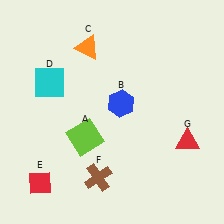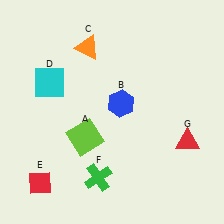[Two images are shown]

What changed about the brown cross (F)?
In Image 1, F is brown. In Image 2, it changed to green.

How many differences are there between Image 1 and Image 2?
There is 1 difference between the two images.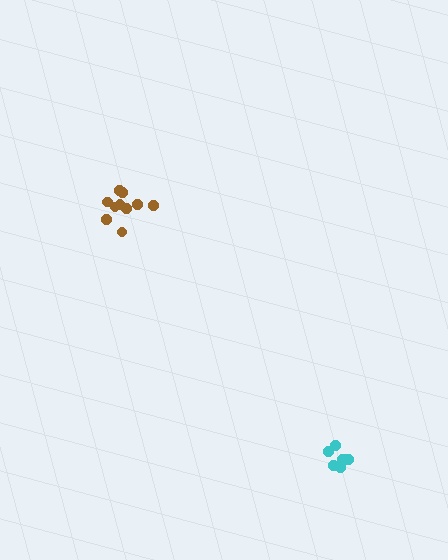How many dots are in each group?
Group 1: 10 dots, Group 2: 7 dots (17 total).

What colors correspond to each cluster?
The clusters are colored: brown, cyan.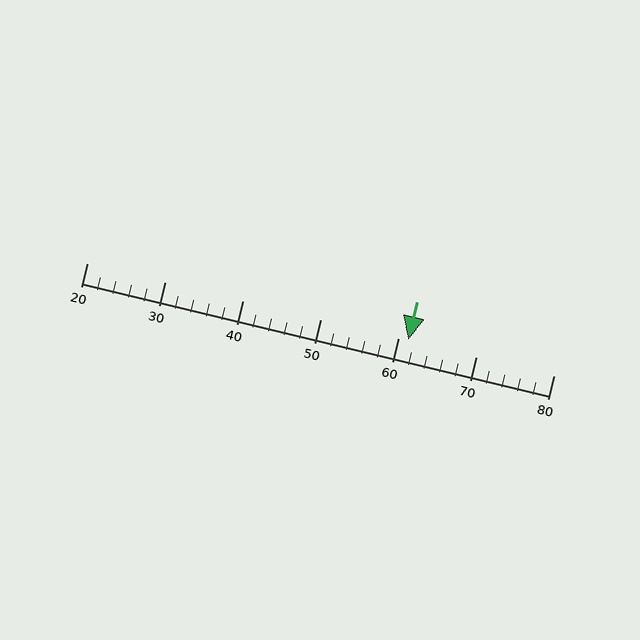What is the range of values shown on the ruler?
The ruler shows values from 20 to 80.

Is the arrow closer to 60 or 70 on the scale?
The arrow is closer to 60.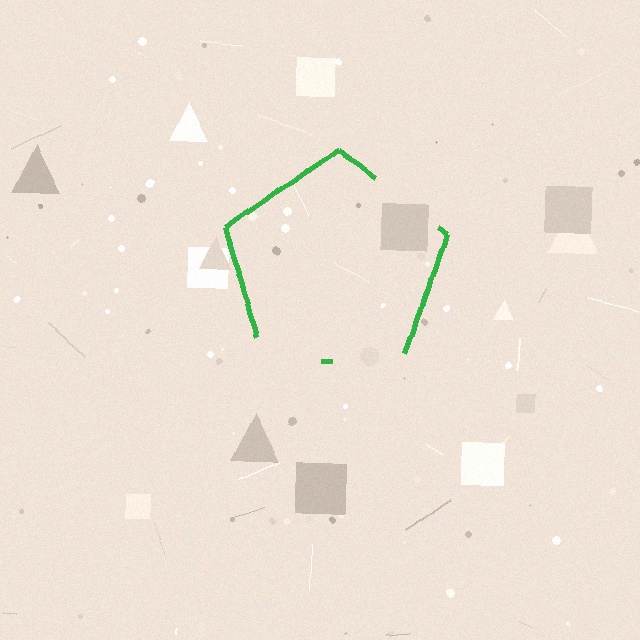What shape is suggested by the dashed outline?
The dashed outline suggests a pentagon.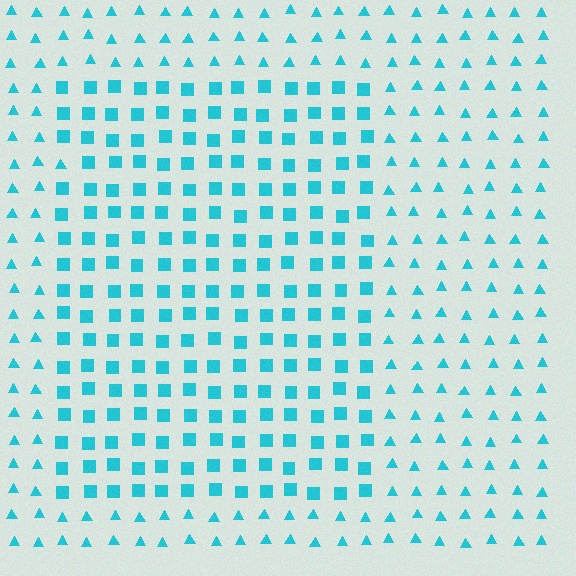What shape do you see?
I see a rectangle.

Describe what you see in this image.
The image is filled with small cyan elements arranged in a uniform grid. A rectangle-shaped region contains squares, while the surrounding area contains triangles. The boundary is defined purely by the change in element shape.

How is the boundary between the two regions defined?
The boundary is defined by a change in element shape: squares inside vs. triangles outside. All elements share the same color and spacing.